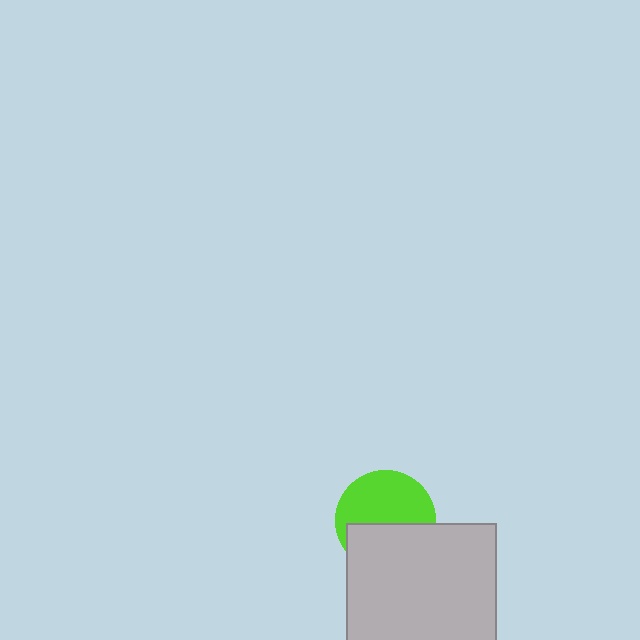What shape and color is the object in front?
The object in front is a light gray rectangle.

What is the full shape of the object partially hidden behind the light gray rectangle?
The partially hidden object is a lime circle.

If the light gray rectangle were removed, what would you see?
You would see the complete lime circle.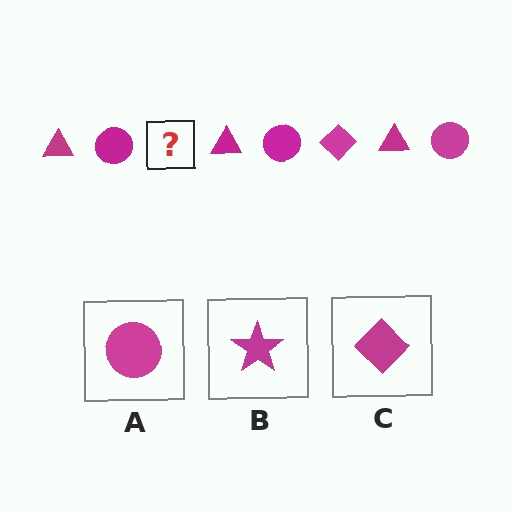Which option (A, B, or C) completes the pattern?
C.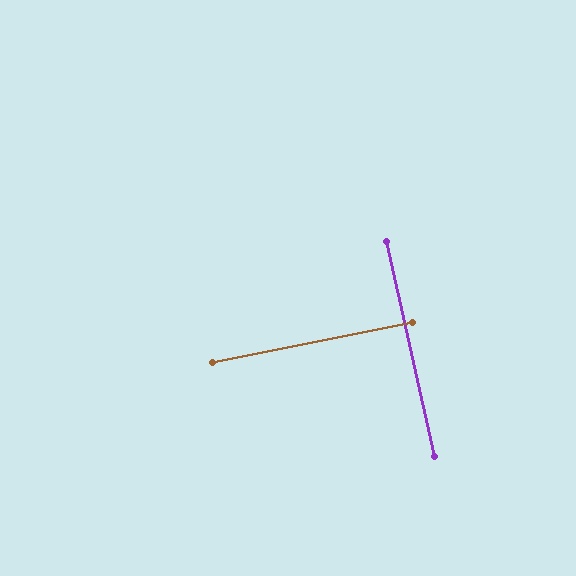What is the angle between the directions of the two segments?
Approximately 89 degrees.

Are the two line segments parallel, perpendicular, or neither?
Perpendicular — they meet at approximately 89°.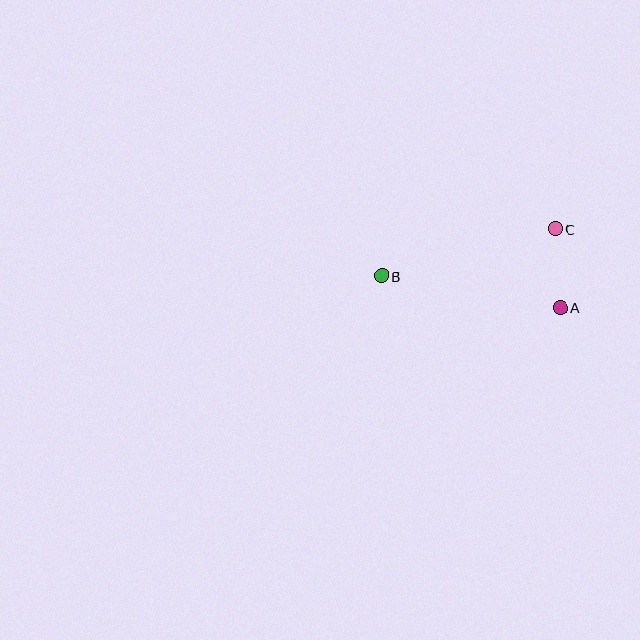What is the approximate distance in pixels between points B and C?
The distance between B and C is approximately 180 pixels.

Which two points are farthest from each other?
Points A and B are farthest from each other.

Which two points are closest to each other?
Points A and C are closest to each other.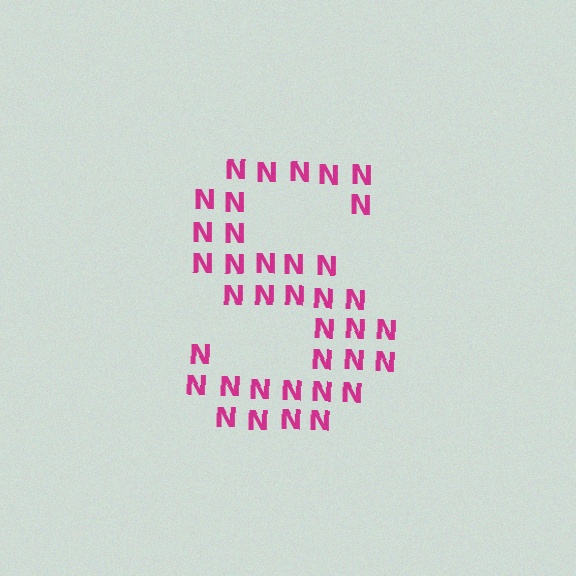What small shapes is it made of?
It is made of small letter N's.